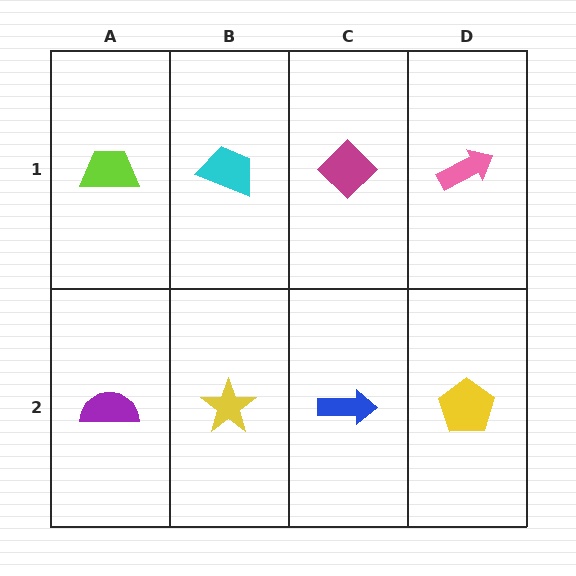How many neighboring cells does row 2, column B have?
3.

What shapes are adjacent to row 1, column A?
A purple semicircle (row 2, column A), a cyan trapezoid (row 1, column B).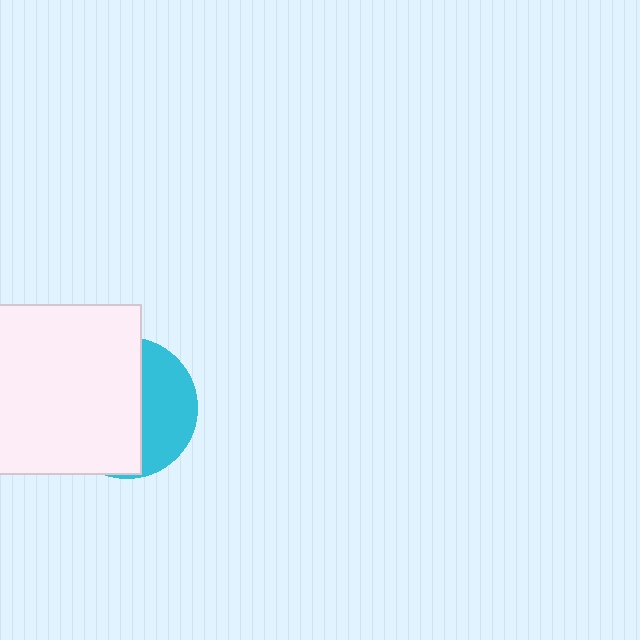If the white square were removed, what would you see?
You would see the complete cyan circle.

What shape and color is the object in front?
The object in front is a white square.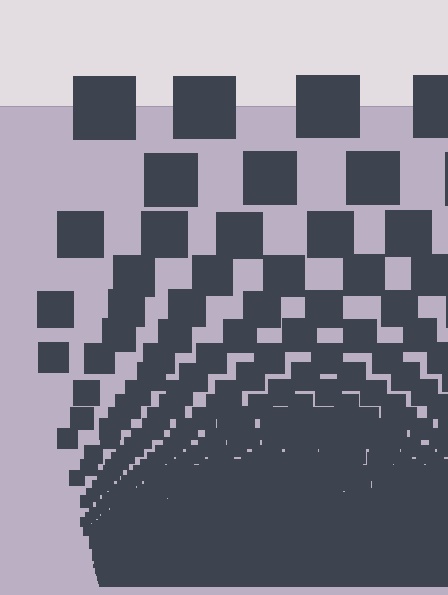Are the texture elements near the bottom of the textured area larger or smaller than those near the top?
Smaller. The gradient is inverted — elements near the bottom are smaller and denser.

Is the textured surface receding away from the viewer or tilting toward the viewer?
The surface appears to tilt toward the viewer. Texture elements get larger and sparser toward the top.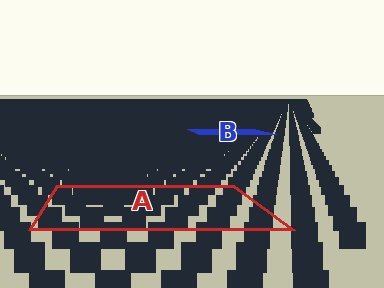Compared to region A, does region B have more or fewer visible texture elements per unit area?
Region B has more texture elements per unit area — they are packed more densely because it is farther away.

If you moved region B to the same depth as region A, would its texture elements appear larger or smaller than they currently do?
They would appear larger. At a closer depth, the same texture elements are projected at a bigger on-screen size.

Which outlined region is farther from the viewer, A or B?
Region B is farther from the viewer — the texture elements inside it appear smaller and more densely packed.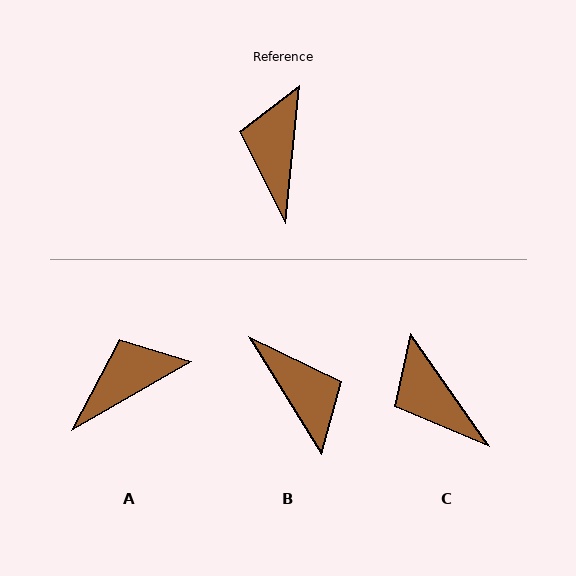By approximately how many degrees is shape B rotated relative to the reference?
Approximately 143 degrees clockwise.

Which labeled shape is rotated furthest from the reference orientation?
B, about 143 degrees away.